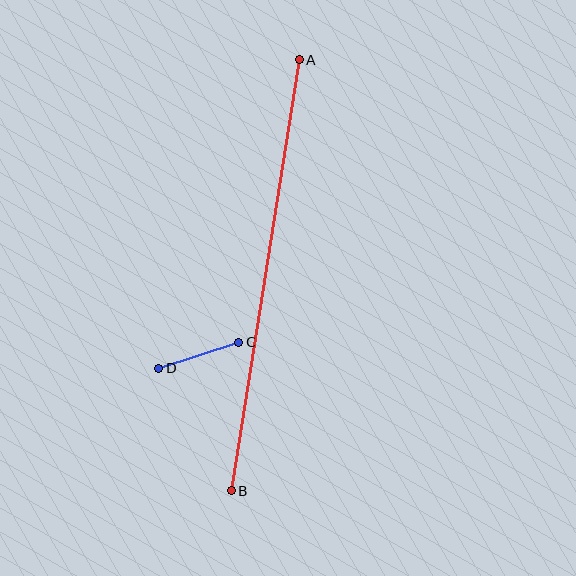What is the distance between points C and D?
The distance is approximately 84 pixels.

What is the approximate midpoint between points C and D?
The midpoint is at approximately (199, 355) pixels.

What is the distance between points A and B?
The distance is approximately 436 pixels.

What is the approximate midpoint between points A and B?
The midpoint is at approximately (265, 275) pixels.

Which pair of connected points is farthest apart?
Points A and B are farthest apart.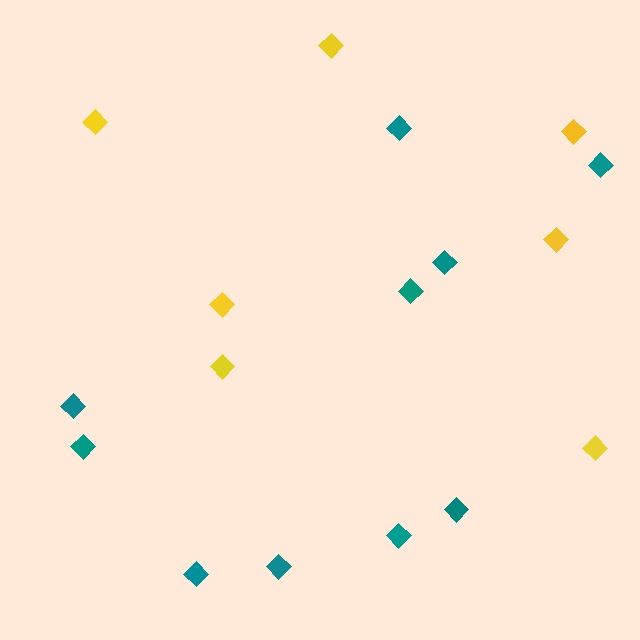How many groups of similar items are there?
There are 2 groups: one group of teal diamonds (10) and one group of yellow diamonds (7).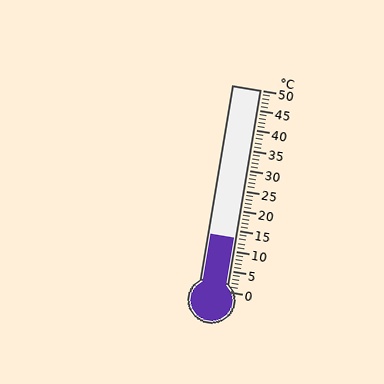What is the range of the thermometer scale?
The thermometer scale ranges from 0°C to 50°C.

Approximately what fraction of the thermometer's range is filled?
The thermometer is filled to approximately 25% of its range.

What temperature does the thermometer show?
The thermometer shows approximately 13°C.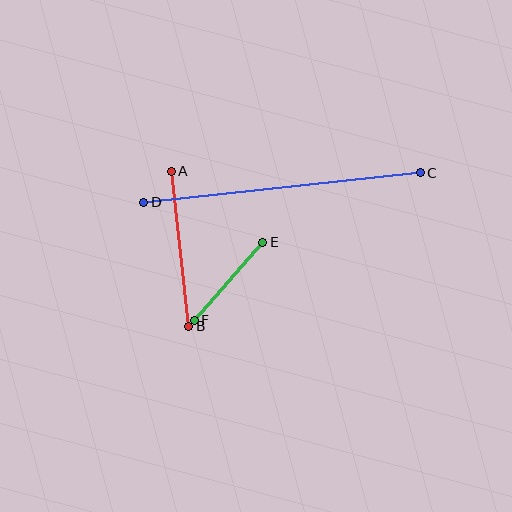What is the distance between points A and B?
The distance is approximately 156 pixels.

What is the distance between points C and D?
The distance is approximately 278 pixels.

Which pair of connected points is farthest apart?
Points C and D are farthest apart.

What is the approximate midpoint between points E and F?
The midpoint is at approximately (229, 281) pixels.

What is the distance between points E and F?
The distance is approximately 104 pixels.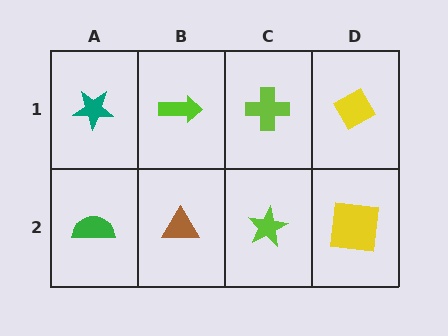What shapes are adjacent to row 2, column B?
A lime arrow (row 1, column B), a green semicircle (row 2, column A), a lime star (row 2, column C).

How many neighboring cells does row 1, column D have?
2.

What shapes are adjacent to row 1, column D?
A yellow square (row 2, column D), a lime cross (row 1, column C).